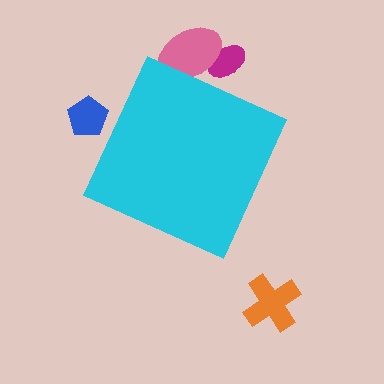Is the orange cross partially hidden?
No, the orange cross is fully visible.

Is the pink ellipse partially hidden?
Yes, the pink ellipse is partially hidden behind the cyan diamond.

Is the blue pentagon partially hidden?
Yes, the blue pentagon is partially hidden behind the cyan diamond.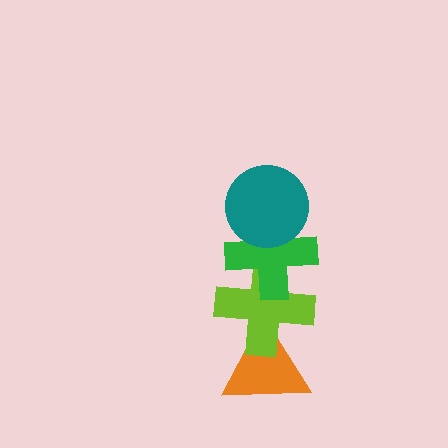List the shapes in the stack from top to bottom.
From top to bottom: the teal circle, the green cross, the lime cross, the orange triangle.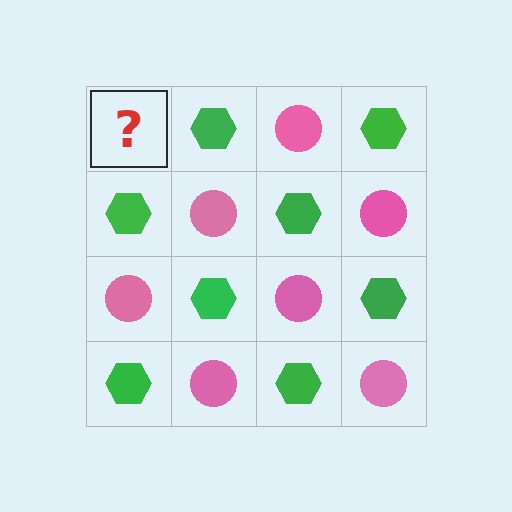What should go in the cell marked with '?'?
The missing cell should contain a pink circle.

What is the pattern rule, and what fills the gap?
The rule is that it alternates pink circle and green hexagon in a checkerboard pattern. The gap should be filled with a pink circle.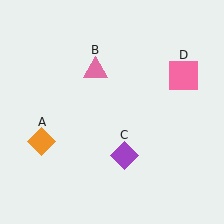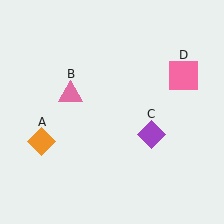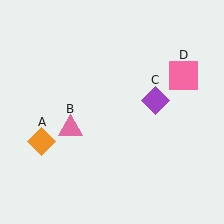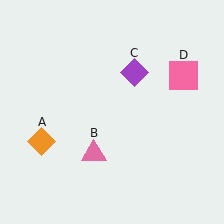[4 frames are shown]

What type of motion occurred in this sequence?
The pink triangle (object B), purple diamond (object C) rotated counterclockwise around the center of the scene.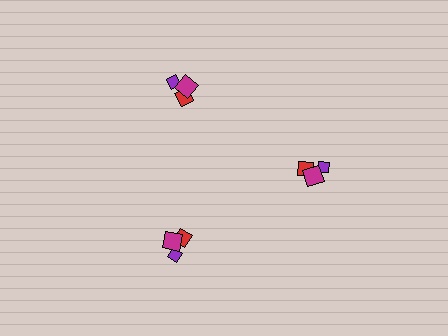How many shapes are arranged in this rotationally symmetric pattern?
There are 9 shapes, arranged in 3 groups of 3.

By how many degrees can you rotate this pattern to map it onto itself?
The pattern maps onto itself every 120 degrees of rotation.